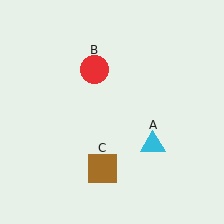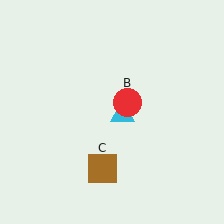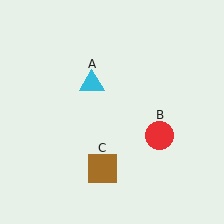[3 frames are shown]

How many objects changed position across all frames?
2 objects changed position: cyan triangle (object A), red circle (object B).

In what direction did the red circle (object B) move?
The red circle (object B) moved down and to the right.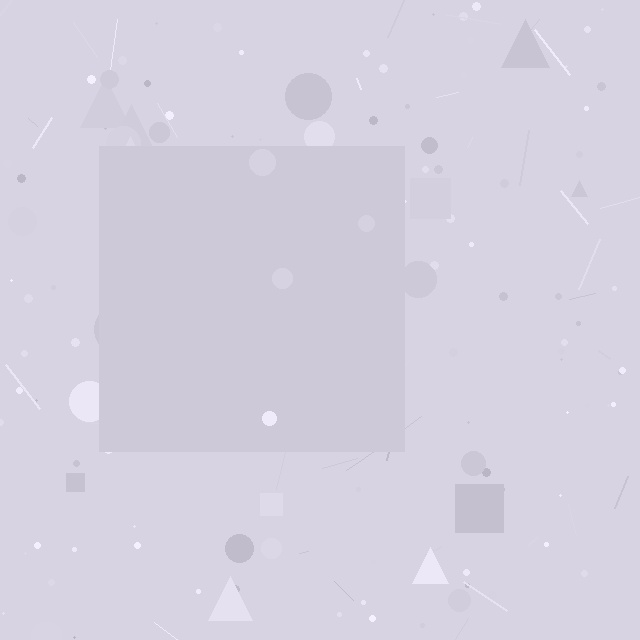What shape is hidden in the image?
A square is hidden in the image.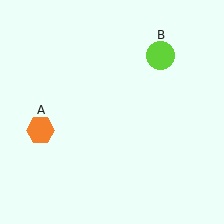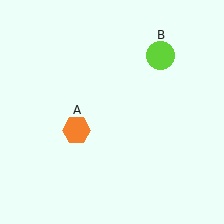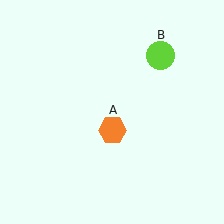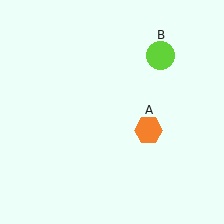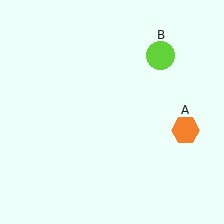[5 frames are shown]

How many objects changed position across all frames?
1 object changed position: orange hexagon (object A).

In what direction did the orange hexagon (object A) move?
The orange hexagon (object A) moved right.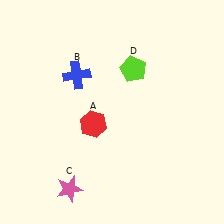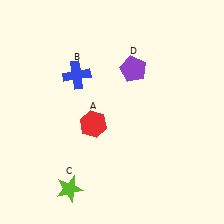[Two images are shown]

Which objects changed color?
C changed from pink to lime. D changed from lime to purple.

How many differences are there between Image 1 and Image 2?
There are 2 differences between the two images.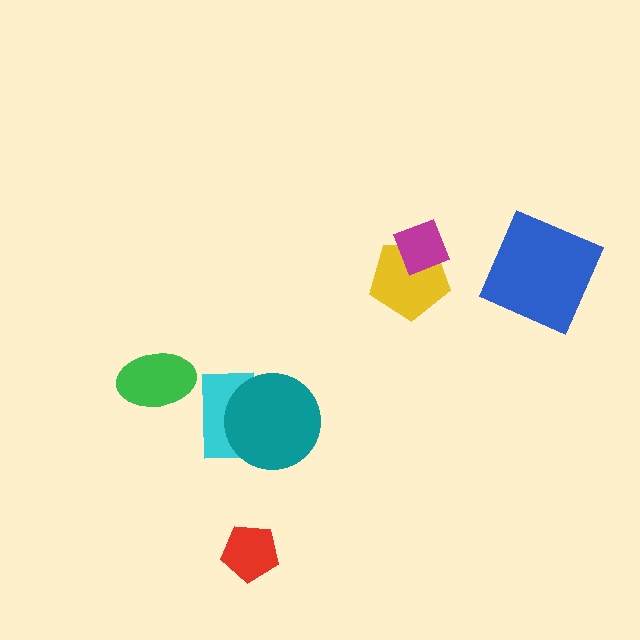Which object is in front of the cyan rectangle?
The teal circle is in front of the cyan rectangle.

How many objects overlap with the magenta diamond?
1 object overlaps with the magenta diamond.